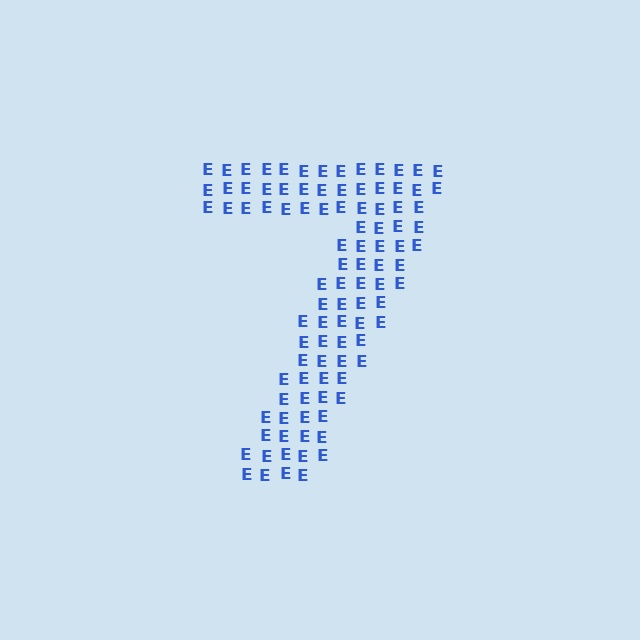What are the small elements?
The small elements are letter E's.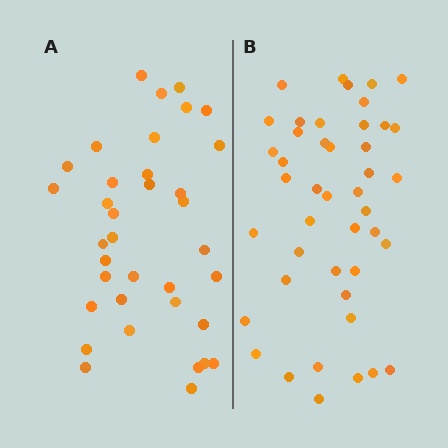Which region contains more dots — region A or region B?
Region B (the right region) has more dots.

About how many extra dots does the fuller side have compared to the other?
Region B has roughly 8 or so more dots than region A.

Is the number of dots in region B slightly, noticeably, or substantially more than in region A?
Region B has only slightly more — the two regions are fairly close. The ratio is roughly 1.2 to 1.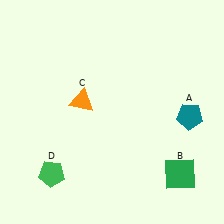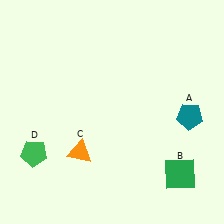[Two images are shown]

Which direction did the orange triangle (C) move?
The orange triangle (C) moved down.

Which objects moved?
The objects that moved are: the orange triangle (C), the green pentagon (D).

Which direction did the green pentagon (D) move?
The green pentagon (D) moved up.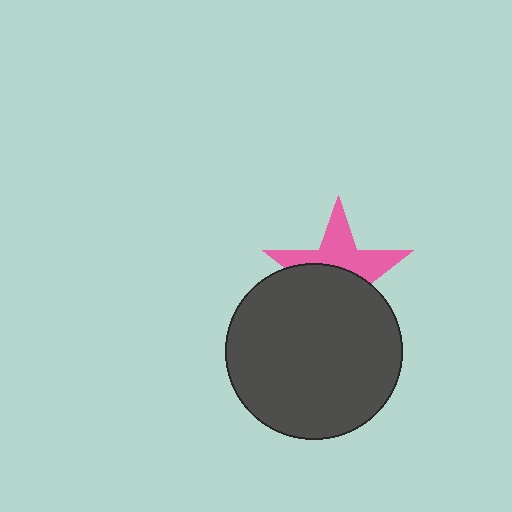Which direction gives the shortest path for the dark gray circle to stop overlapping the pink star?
Moving down gives the shortest separation.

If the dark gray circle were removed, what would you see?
You would see the complete pink star.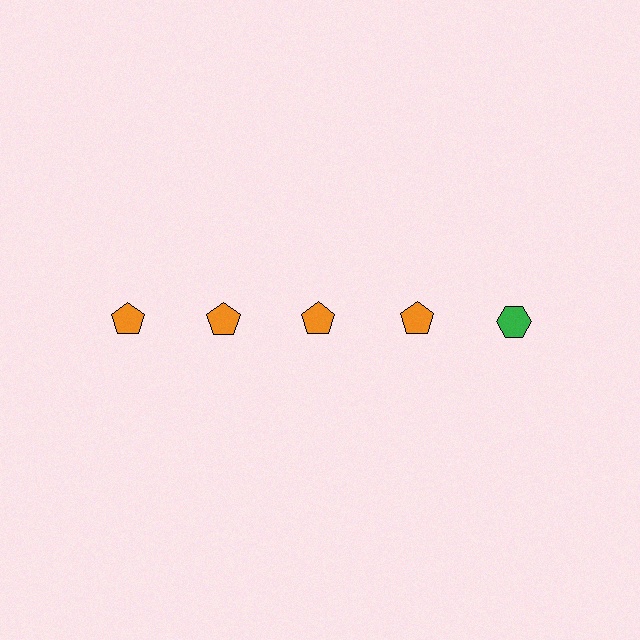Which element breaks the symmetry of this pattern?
The green hexagon in the top row, rightmost column breaks the symmetry. All other shapes are orange pentagons.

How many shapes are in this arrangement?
There are 5 shapes arranged in a grid pattern.